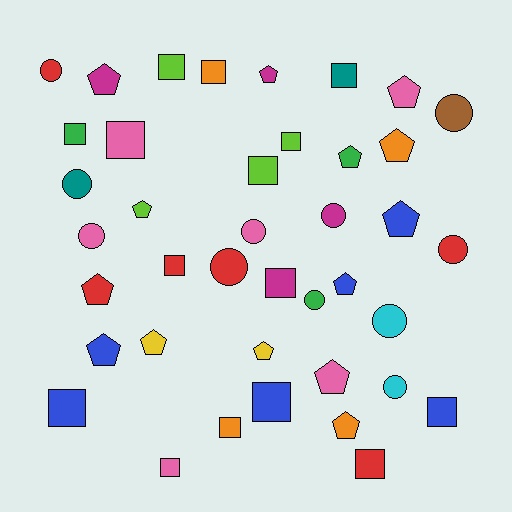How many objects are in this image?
There are 40 objects.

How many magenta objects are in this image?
There are 4 magenta objects.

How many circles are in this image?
There are 11 circles.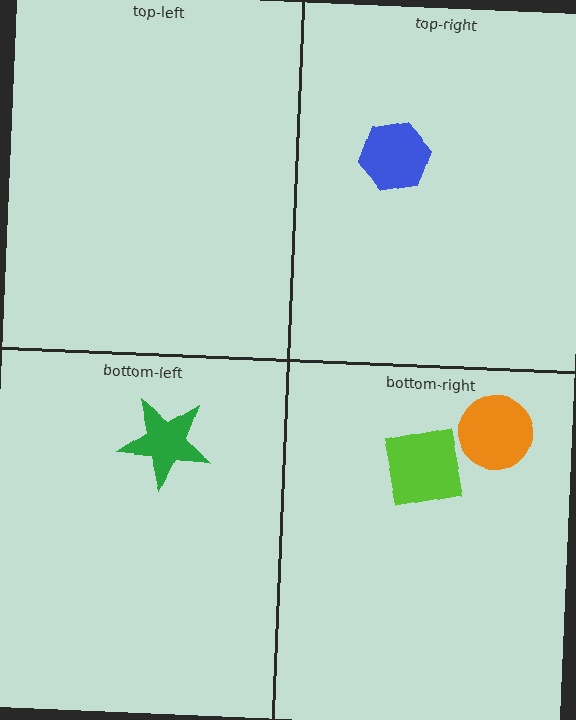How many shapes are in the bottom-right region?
2.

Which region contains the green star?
The bottom-left region.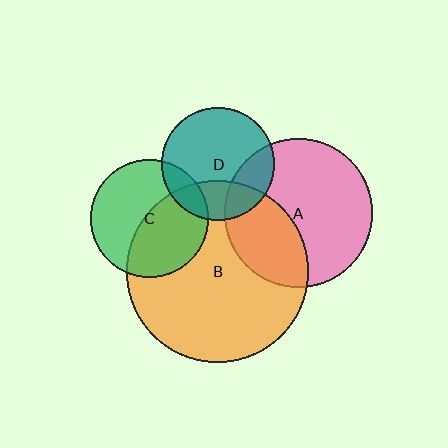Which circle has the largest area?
Circle B (orange).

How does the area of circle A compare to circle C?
Approximately 1.6 times.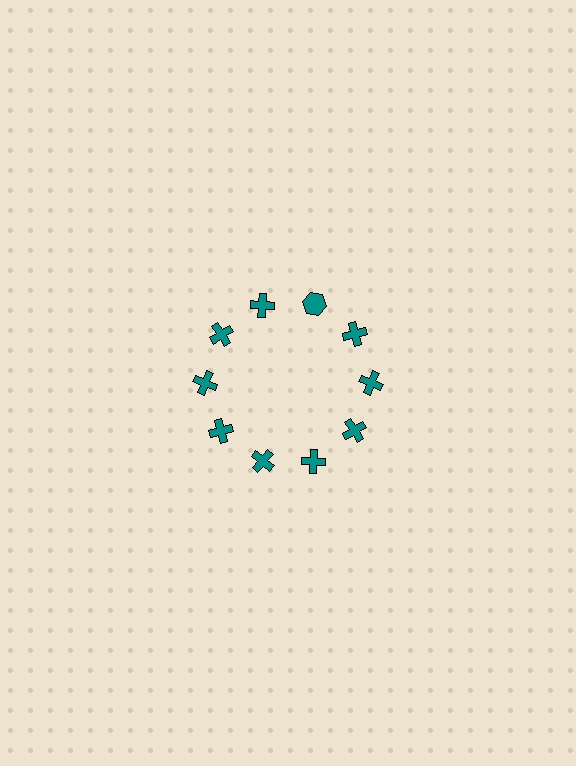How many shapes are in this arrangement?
There are 10 shapes arranged in a ring pattern.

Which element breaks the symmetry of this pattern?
The teal hexagon at roughly the 1 o'clock position breaks the symmetry. All other shapes are teal crosses.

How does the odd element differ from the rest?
It has a different shape: hexagon instead of cross.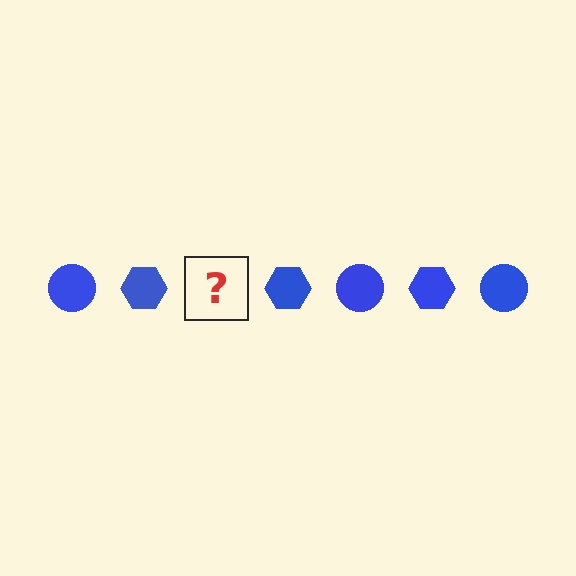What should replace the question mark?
The question mark should be replaced with a blue circle.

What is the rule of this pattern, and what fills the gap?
The rule is that the pattern cycles through circle, hexagon shapes in blue. The gap should be filled with a blue circle.